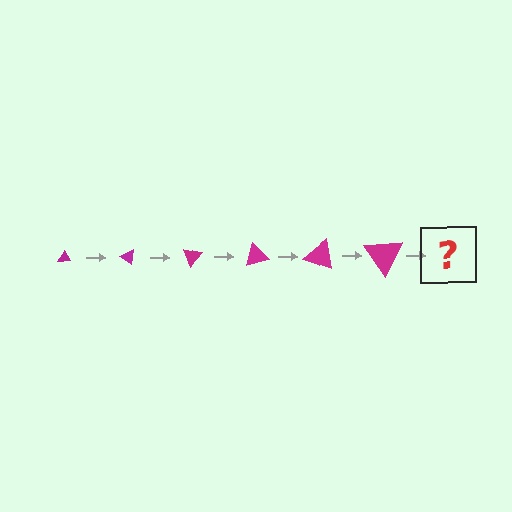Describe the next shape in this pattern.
It should be a triangle, larger than the previous one and rotated 210 degrees from the start.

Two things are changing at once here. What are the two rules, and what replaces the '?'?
The two rules are that the triangle grows larger each step and it rotates 35 degrees each step. The '?' should be a triangle, larger than the previous one and rotated 210 degrees from the start.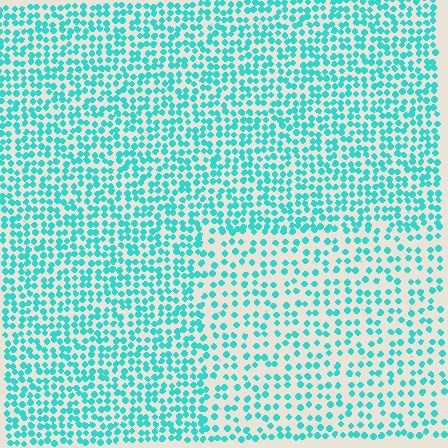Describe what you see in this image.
The image contains small cyan elements arranged at two different densities. A rectangle-shaped region is visible where the elements are less densely packed than the surrounding area.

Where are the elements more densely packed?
The elements are more densely packed outside the rectangle boundary.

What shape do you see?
I see a rectangle.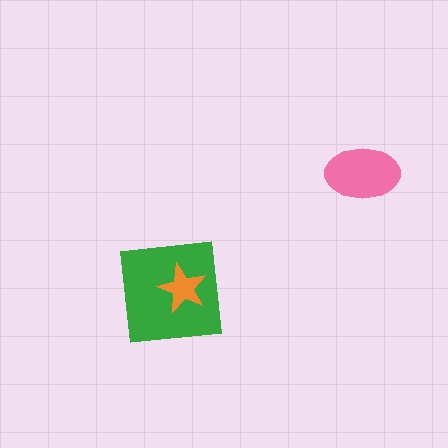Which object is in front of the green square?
The orange star is in front of the green square.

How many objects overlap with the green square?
1 object overlaps with the green square.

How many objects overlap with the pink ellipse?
0 objects overlap with the pink ellipse.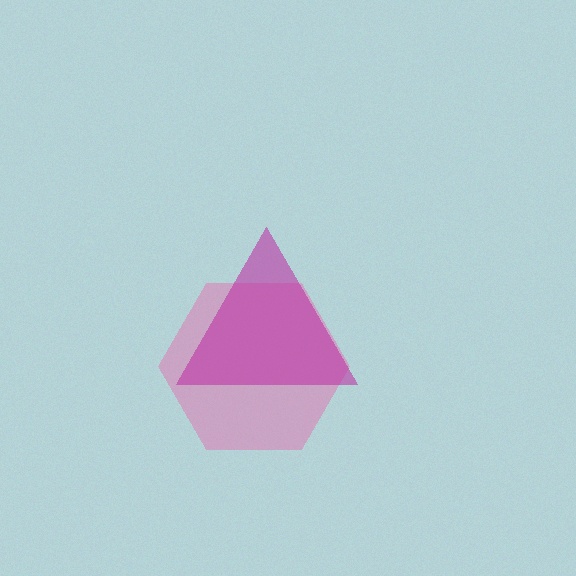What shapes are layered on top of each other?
The layered shapes are: a pink hexagon, a magenta triangle.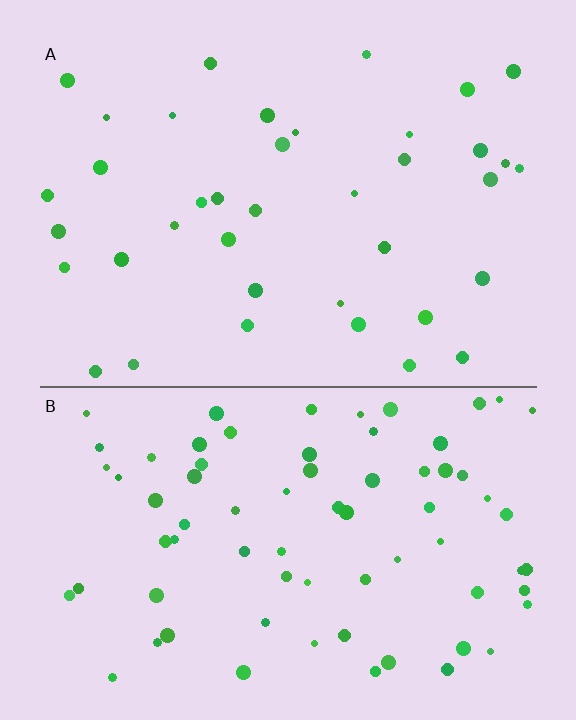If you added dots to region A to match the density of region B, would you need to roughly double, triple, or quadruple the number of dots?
Approximately double.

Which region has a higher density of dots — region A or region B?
B (the bottom).